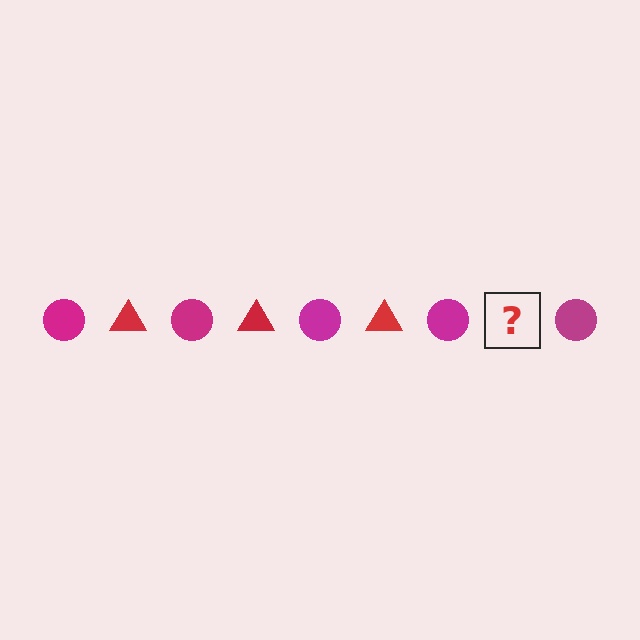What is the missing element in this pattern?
The missing element is a red triangle.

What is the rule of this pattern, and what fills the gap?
The rule is that the pattern alternates between magenta circle and red triangle. The gap should be filled with a red triangle.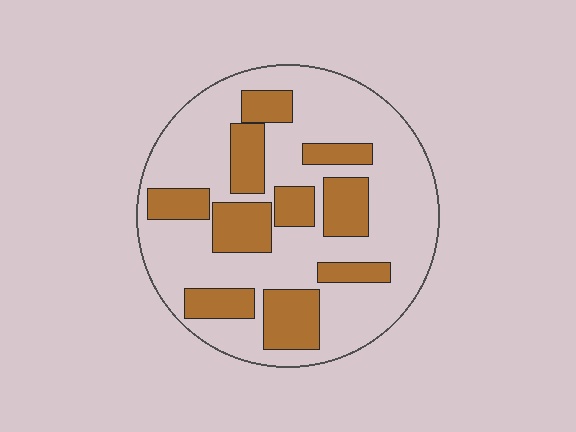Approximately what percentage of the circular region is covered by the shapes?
Approximately 30%.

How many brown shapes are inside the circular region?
10.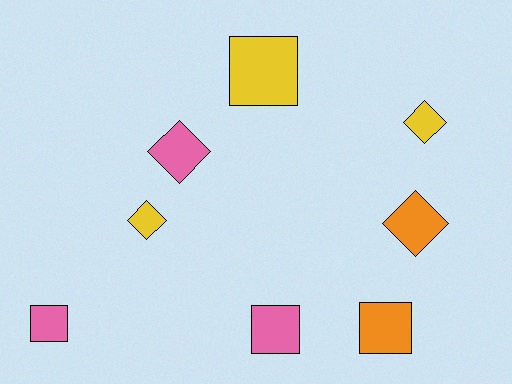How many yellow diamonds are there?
There are 2 yellow diamonds.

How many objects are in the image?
There are 8 objects.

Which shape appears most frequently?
Square, with 4 objects.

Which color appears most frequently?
Yellow, with 3 objects.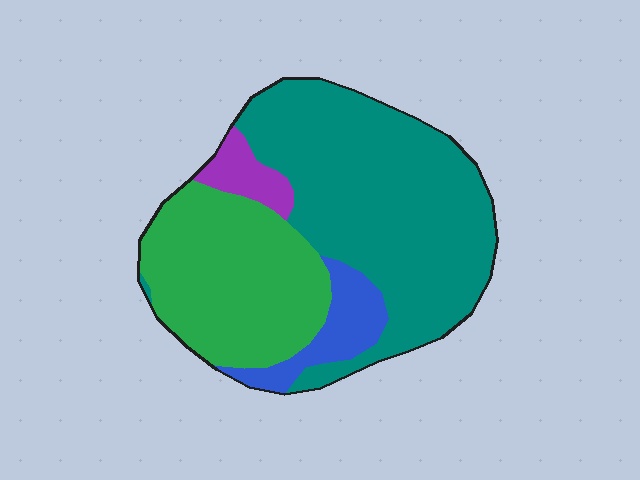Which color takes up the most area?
Teal, at roughly 55%.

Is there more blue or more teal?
Teal.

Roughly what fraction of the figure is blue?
Blue covers 9% of the figure.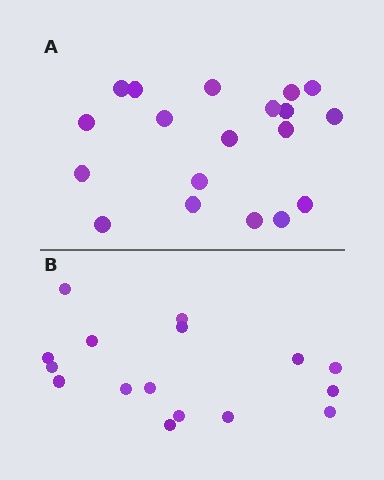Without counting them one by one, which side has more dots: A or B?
Region A (the top region) has more dots.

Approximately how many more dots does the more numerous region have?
Region A has just a few more — roughly 2 or 3 more dots than region B.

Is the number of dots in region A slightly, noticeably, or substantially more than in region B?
Region A has only slightly more — the two regions are fairly close. The ratio is roughly 1.2 to 1.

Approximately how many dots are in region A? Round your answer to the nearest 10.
About 20 dots. (The exact count is 19, which rounds to 20.)